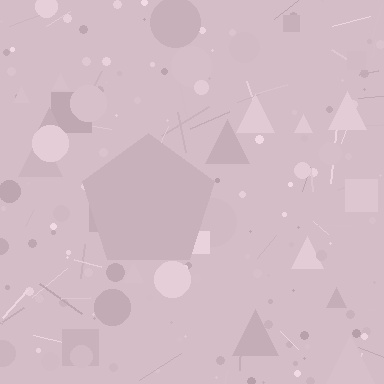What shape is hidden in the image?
A pentagon is hidden in the image.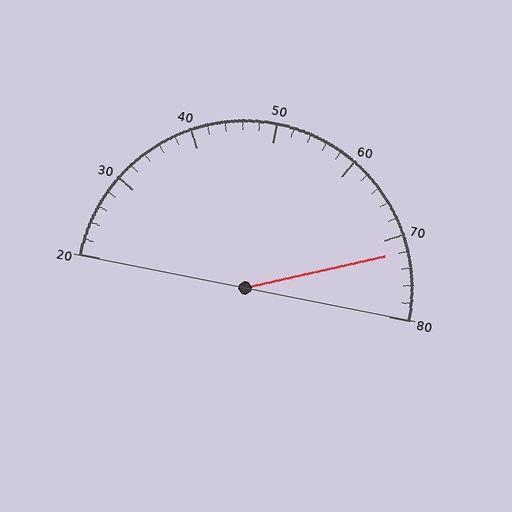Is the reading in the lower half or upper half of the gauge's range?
The reading is in the upper half of the range (20 to 80).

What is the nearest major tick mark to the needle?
The nearest major tick mark is 70.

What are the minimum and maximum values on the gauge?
The gauge ranges from 20 to 80.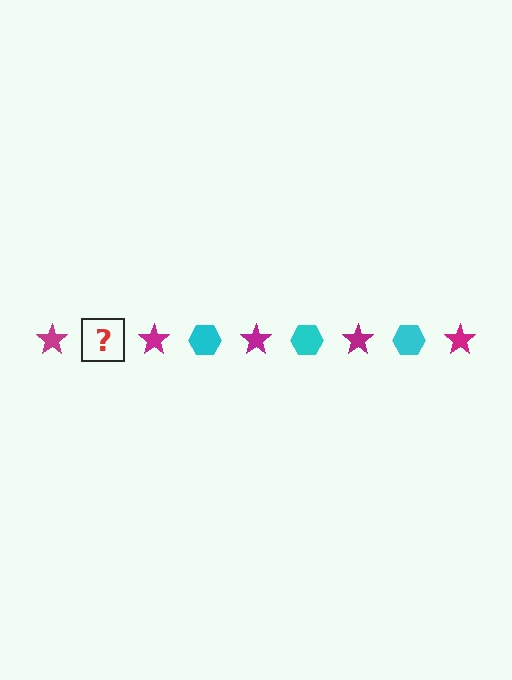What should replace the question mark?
The question mark should be replaced with a cyan hexagon.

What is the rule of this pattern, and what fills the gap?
The rule is that the pattern alternates between magenta star and cyan hexagon. The gap should be filled with a cyan hexagon.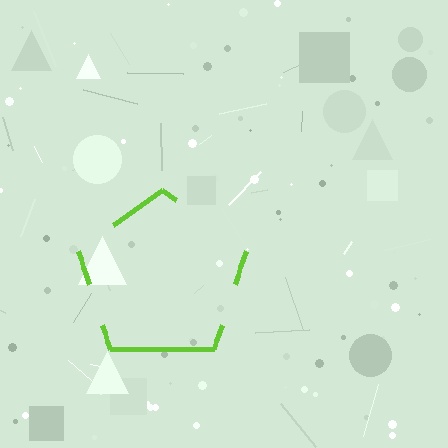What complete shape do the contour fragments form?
The contour fragments form a pentagon.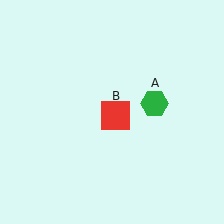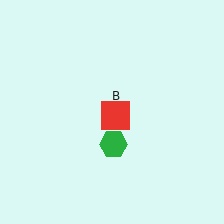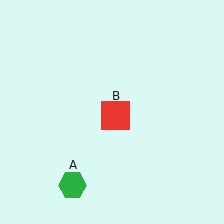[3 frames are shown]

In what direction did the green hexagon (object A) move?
The green hexagon (object A) moved down and to the left.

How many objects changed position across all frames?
1 object changed position: green hexagon (object A).